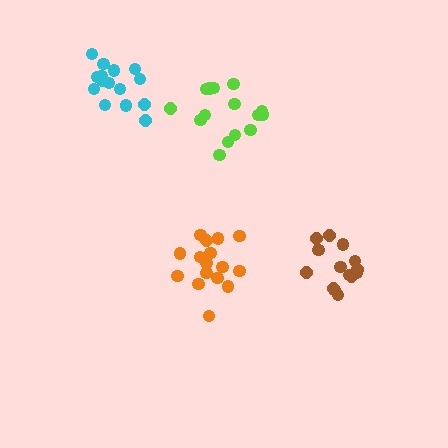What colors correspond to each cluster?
The clusters are colored: orange, cyan, brown, lime.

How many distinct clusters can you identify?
There are 4 distinct clusters.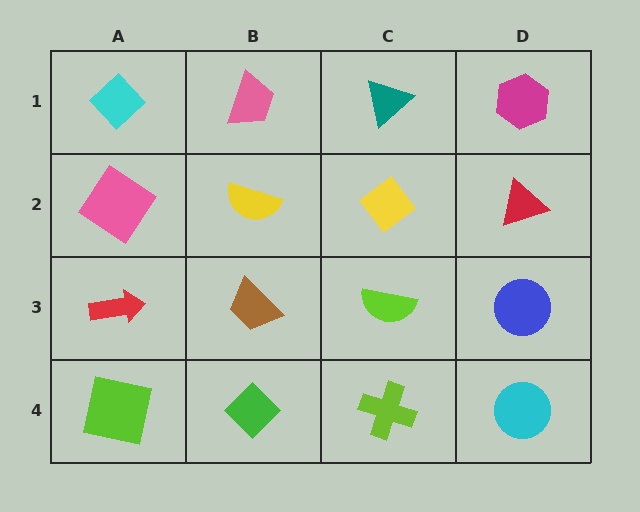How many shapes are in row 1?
4 shapes.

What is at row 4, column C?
A lime cross.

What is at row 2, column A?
A pink diamond.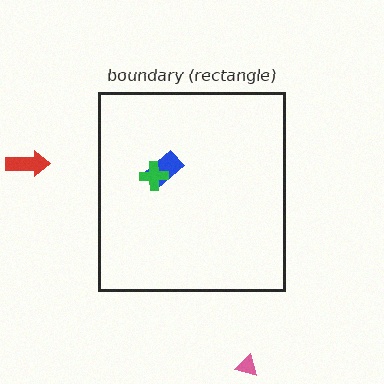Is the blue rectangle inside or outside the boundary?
Inside.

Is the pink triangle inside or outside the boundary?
Outside.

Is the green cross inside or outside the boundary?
Inside.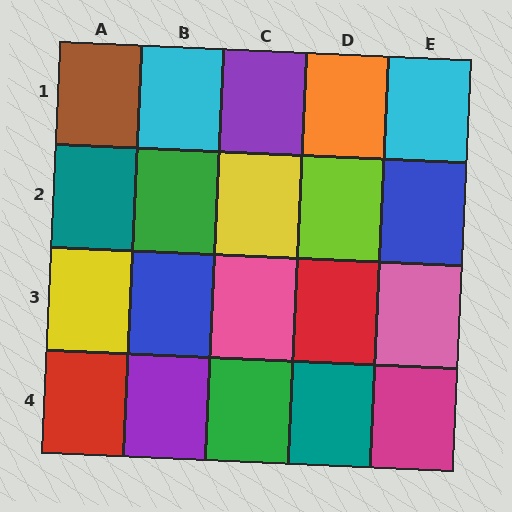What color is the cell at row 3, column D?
Red.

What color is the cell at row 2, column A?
Teal.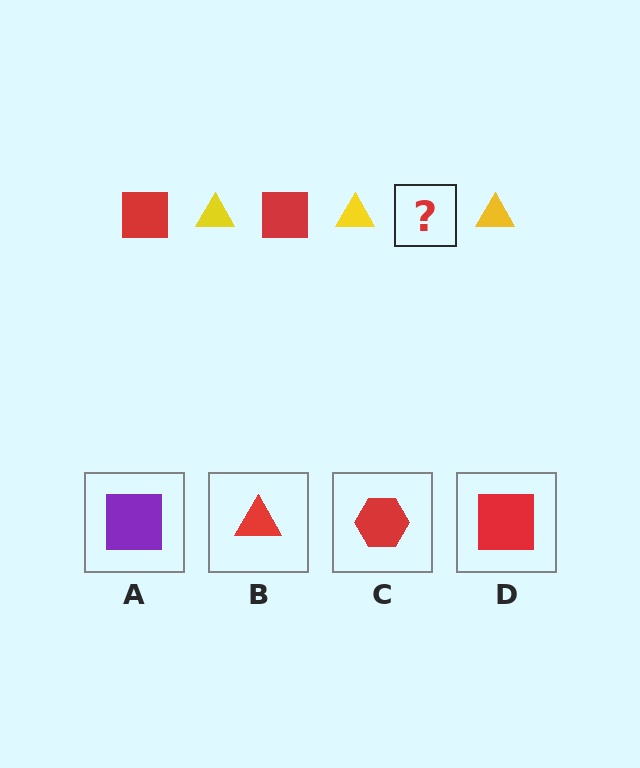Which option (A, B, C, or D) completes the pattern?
D.